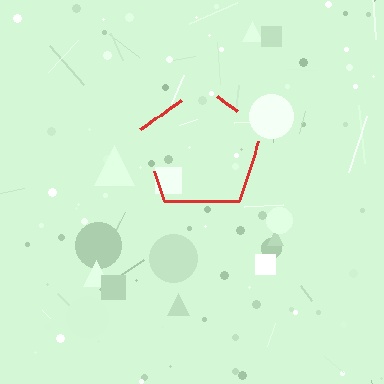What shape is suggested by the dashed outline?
The dashed outline suggests a pentagon.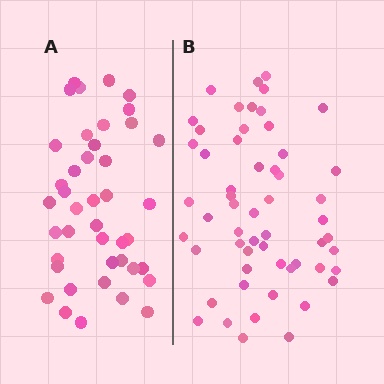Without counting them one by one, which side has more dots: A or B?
Region B (the right region) has more dots.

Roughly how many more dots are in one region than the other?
Region B has approximately 15 more dots than region A.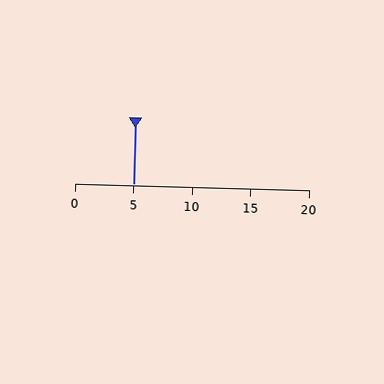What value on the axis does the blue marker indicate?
The marker indicates approximately 5.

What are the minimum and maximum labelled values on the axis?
The axis runs from 0 to 20.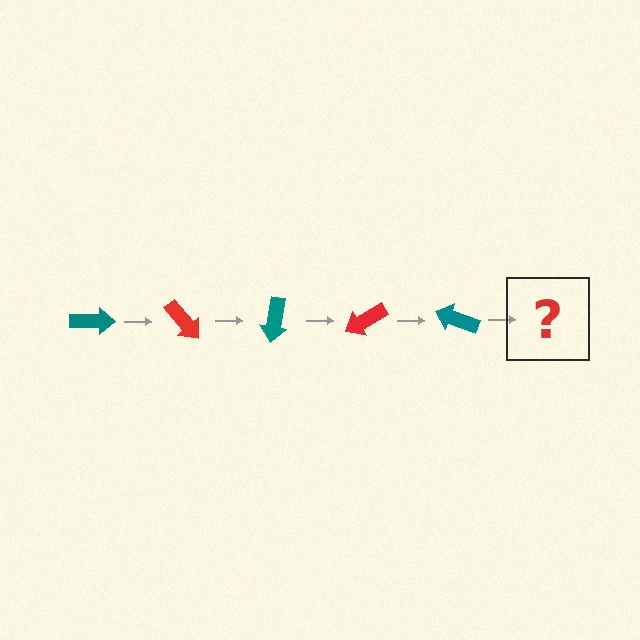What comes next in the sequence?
The next element should be a red arrow, rotated 250 degrees from the start.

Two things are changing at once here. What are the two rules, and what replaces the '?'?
The two rules are that it rotates 50 degrees each step and the color cycles through teal and red. The '?' should be a red arrow, rotated 250 degrees from the start.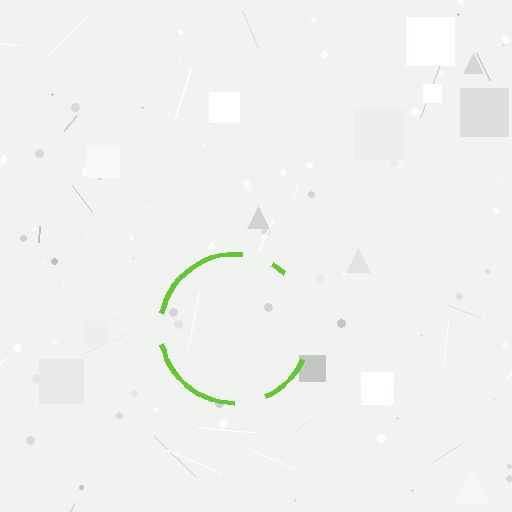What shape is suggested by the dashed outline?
The dashed outline suggests a circle.